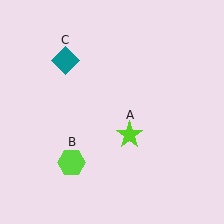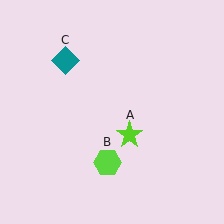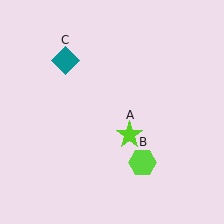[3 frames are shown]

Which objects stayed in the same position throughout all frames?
Lime star (object A) and teal diamond (object C) remained stationary.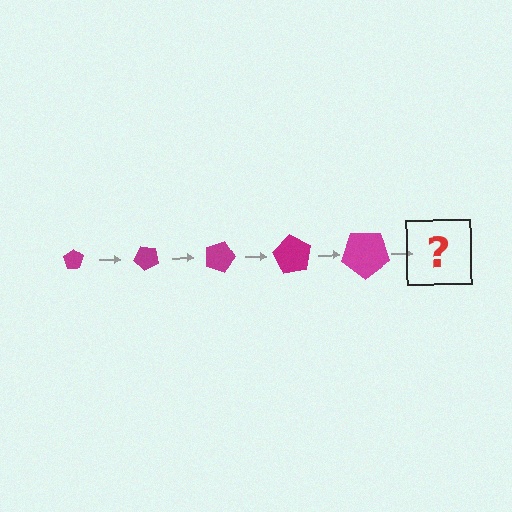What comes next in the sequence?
The next element should be a pentagon, larger than the previous one and rotated 225 degrees from the start.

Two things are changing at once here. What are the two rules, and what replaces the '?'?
The two rules are that the pentagon grows larger each step and it rotates 45 degrees each step. The '?' should be a pentagon, larger than the previous one and rotated 225 degrees from the start.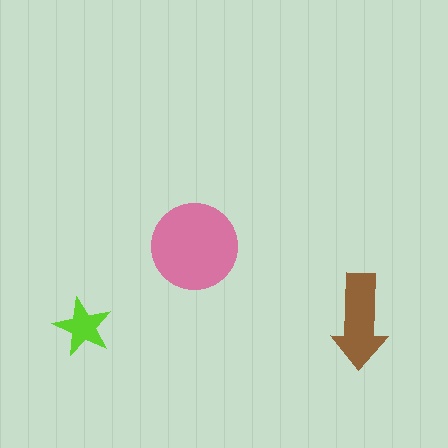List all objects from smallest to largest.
The lime star, the brown arrow, the pink circle.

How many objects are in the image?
There are 3 objects in the image.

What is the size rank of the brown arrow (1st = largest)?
2nd.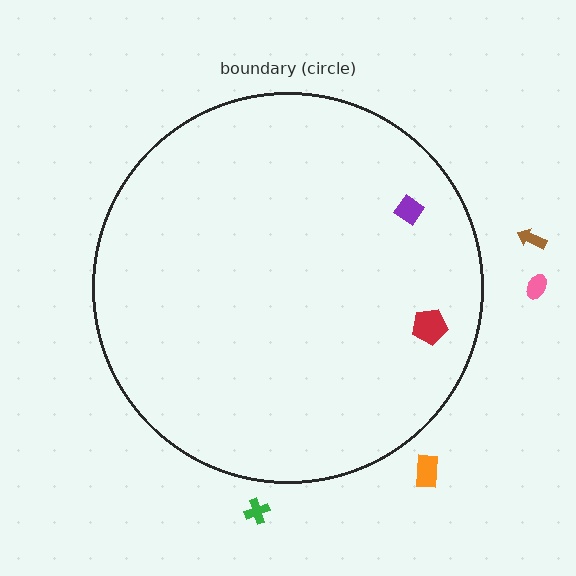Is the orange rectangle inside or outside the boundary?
Outside.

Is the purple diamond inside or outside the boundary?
Inside.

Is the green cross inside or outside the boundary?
Outside.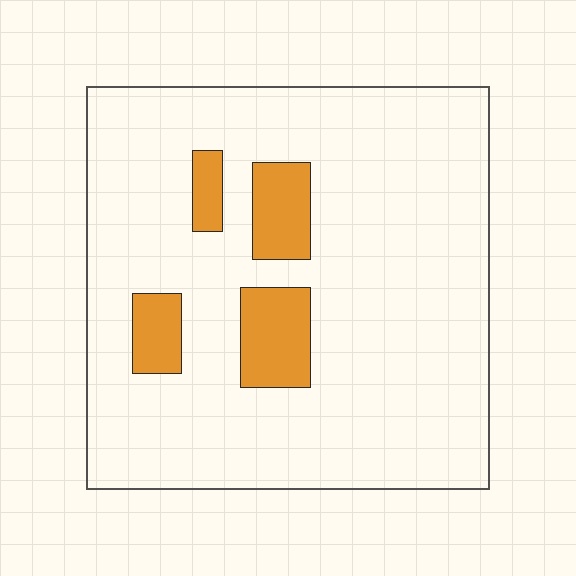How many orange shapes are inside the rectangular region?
4.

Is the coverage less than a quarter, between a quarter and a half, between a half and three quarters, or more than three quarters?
Less than a quarter.